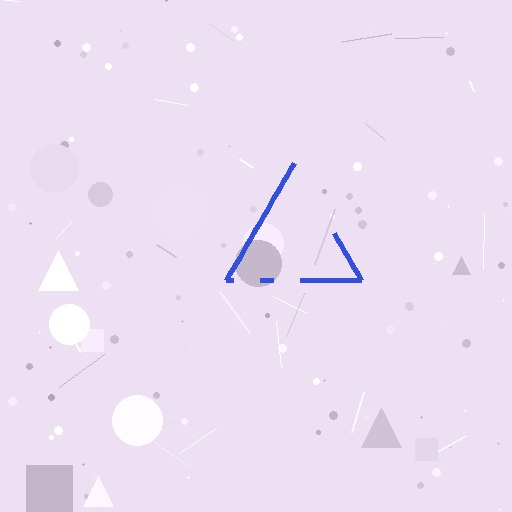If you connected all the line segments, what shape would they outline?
They would outline a triangle.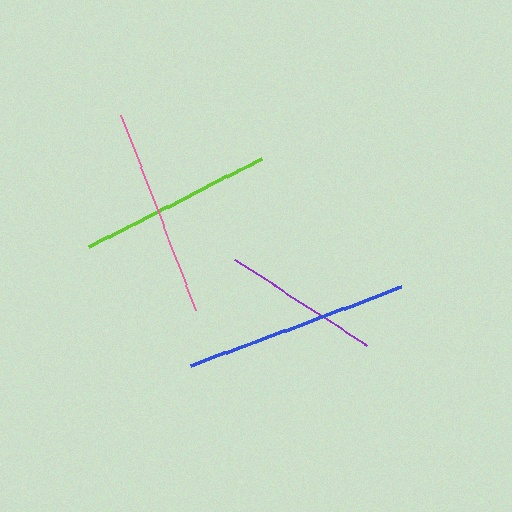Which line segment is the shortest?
The purple line is the shortest at approximately 159 pixels.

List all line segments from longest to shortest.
From longest to shortest: blue, pink, lime, purple.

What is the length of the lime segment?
The lime segment is approximately 193 pixels long.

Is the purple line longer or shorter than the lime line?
The lime line is longer than the purple line.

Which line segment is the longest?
The blue line is the longest at approximately 224 pixels.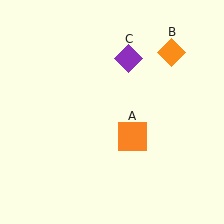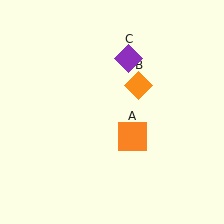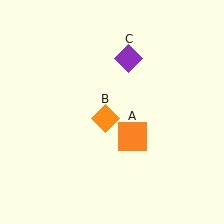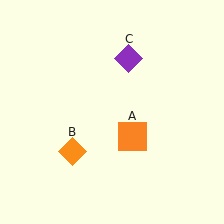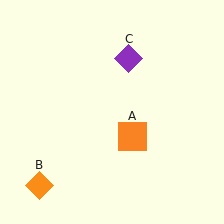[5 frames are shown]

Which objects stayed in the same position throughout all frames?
Orange square (object A) and purple diamond (object C) remained stationary.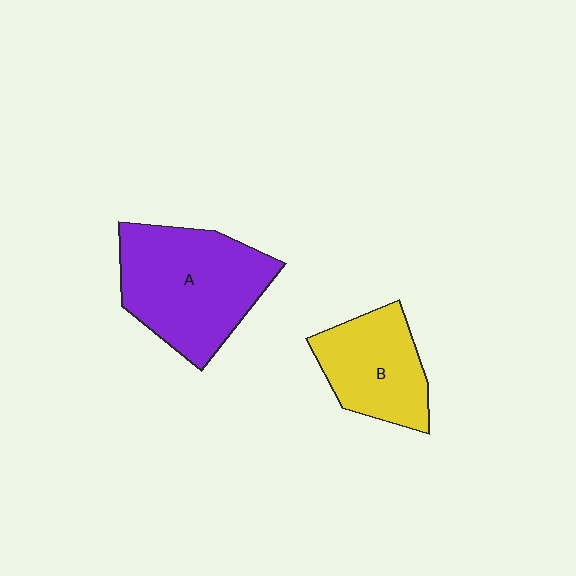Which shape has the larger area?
Shape A (purple).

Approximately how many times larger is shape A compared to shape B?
Approximately 1.5 times.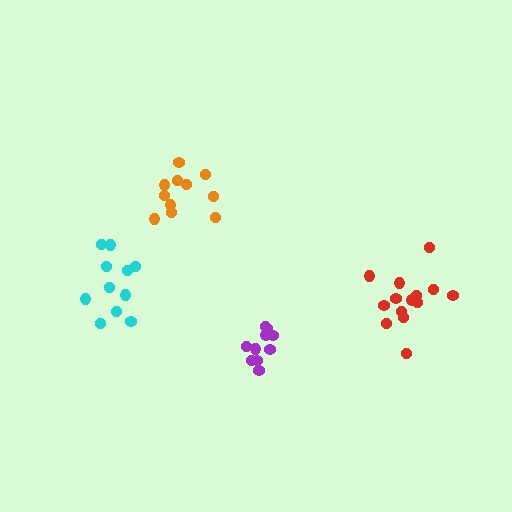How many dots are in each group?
Group 1: 11 dots, Group 2: 10 dots, Group 3: 15 dots, Group 4: 11 dots (47 total).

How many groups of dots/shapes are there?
There are 4 groups.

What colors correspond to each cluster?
The clusters are colored: orange, purple, red, cyan.